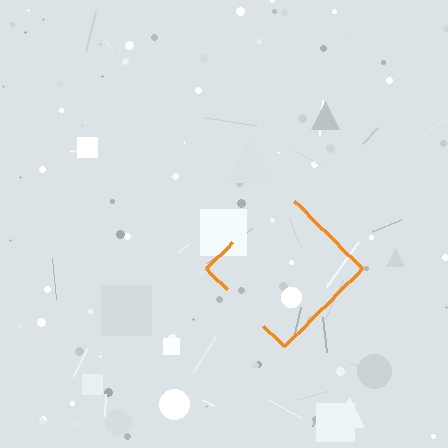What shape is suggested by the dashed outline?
The dashed outline suggests a diamond.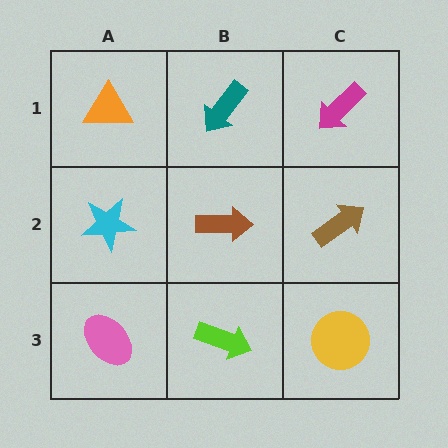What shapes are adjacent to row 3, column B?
A brown arrow (row 2, column B), a pink ellipse (row 3, column A), a yellow circle (row 3, column C).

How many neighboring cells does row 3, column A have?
2.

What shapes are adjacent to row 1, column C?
A brown arrow (row 2, column C), a teal arrow (row 1, column B).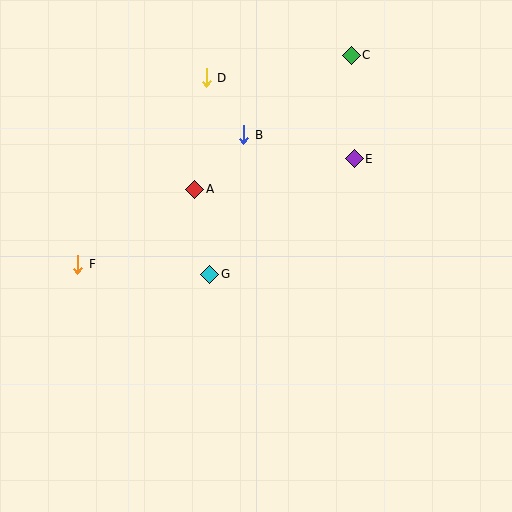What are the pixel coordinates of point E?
Point E is at (354, 159).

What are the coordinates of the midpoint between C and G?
The midpoint between C and G is at (281, 165).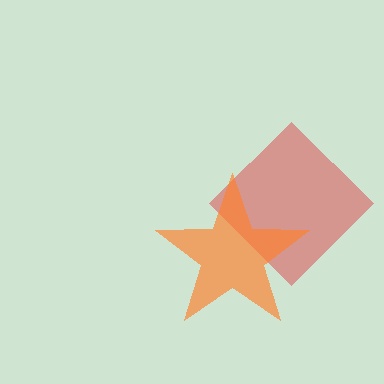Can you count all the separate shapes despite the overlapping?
Yes, there are 2 separate shapes.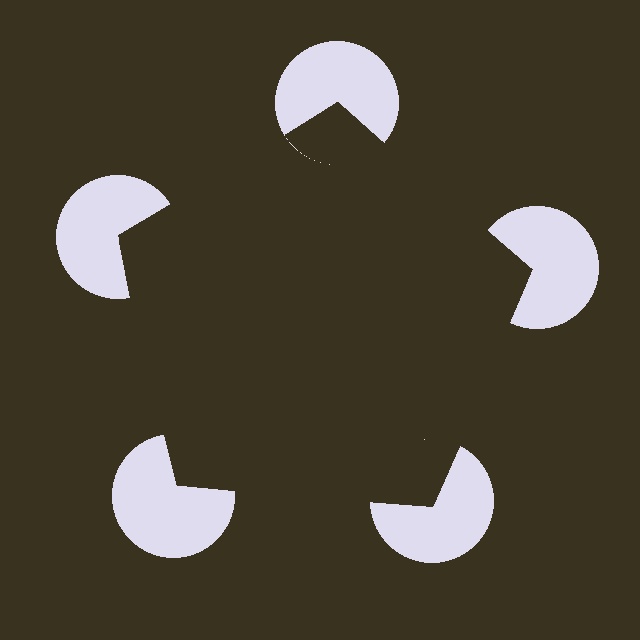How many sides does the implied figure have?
5 sides.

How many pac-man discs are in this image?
There are 5 — one at each vertex of the illusory pentagon.